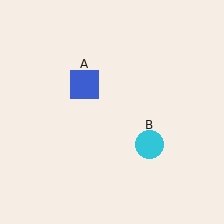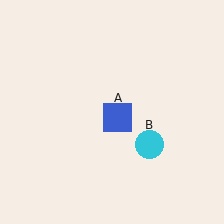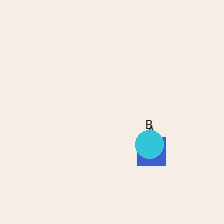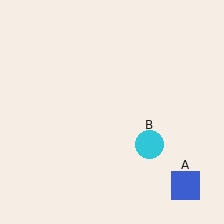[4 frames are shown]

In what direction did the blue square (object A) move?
The blue square (object A) moved down and to the right.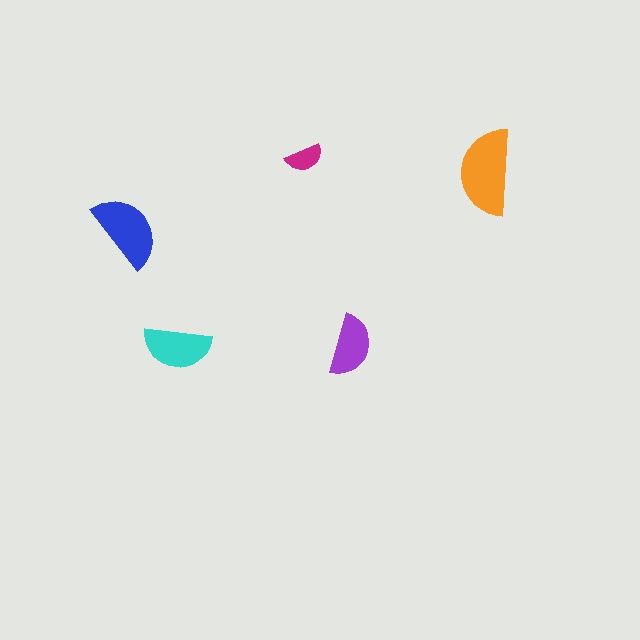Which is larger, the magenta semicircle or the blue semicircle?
The blue one.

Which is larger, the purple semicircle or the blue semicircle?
The blue one.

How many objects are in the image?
There are 5 objects in the image.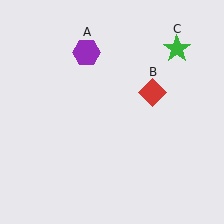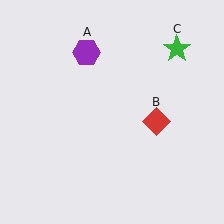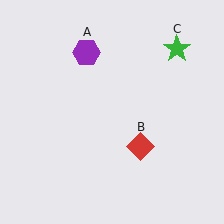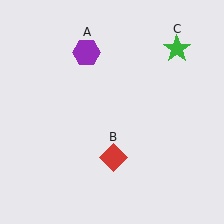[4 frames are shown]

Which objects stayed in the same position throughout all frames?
Purple hexagon (object A) and green star (object C) remained stationary.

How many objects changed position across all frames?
1 object changed position: red diamond (object B).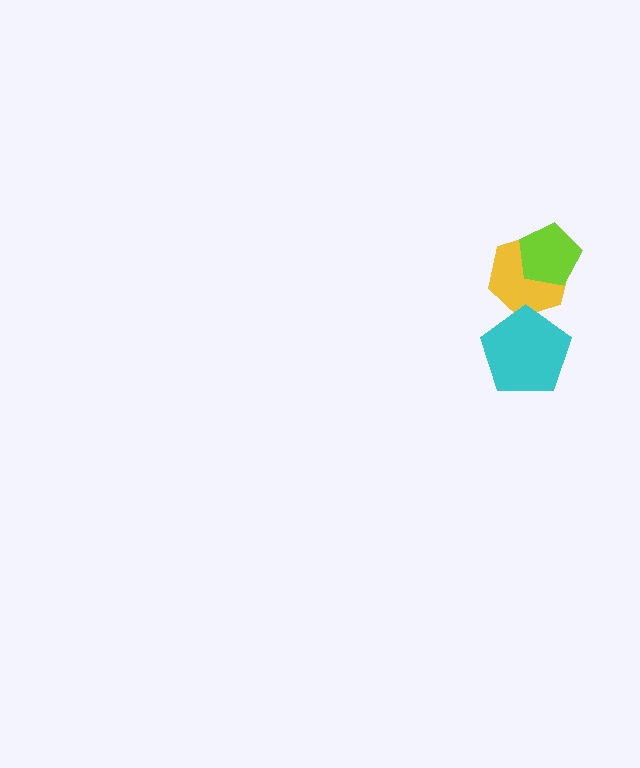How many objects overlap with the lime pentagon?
1 object overlaps with the lime pentagon.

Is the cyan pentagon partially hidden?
No, no other shape covers it.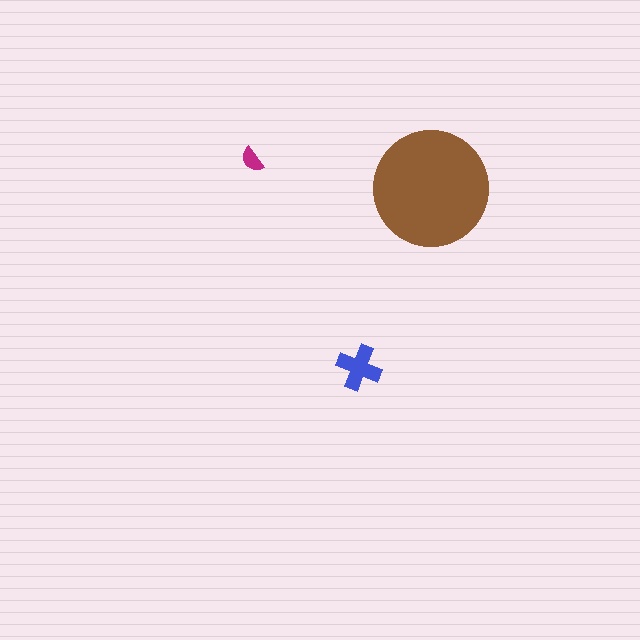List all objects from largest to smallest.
The brown circle, the blue cross, the magenta semicircle.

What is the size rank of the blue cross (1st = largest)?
2nd.